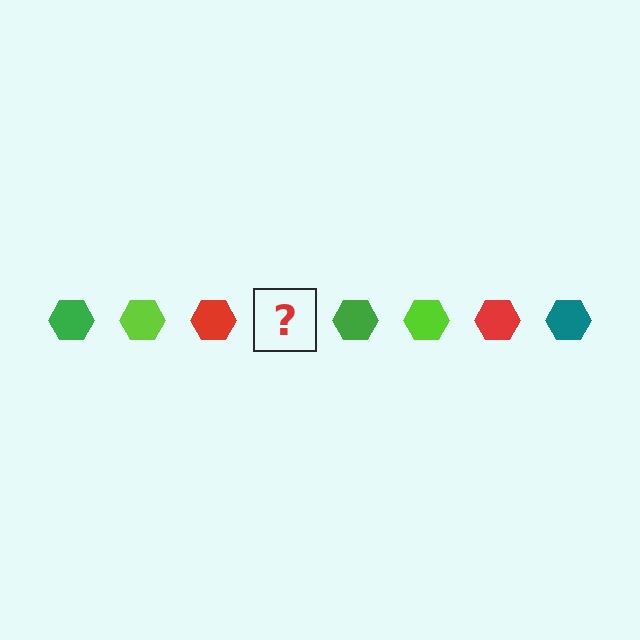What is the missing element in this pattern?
The missing element is a teal hexagon.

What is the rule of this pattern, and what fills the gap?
The rule is that the pattern cycles through green, lime, red, teal hexagons. The gap should be filled with a teal hexagon.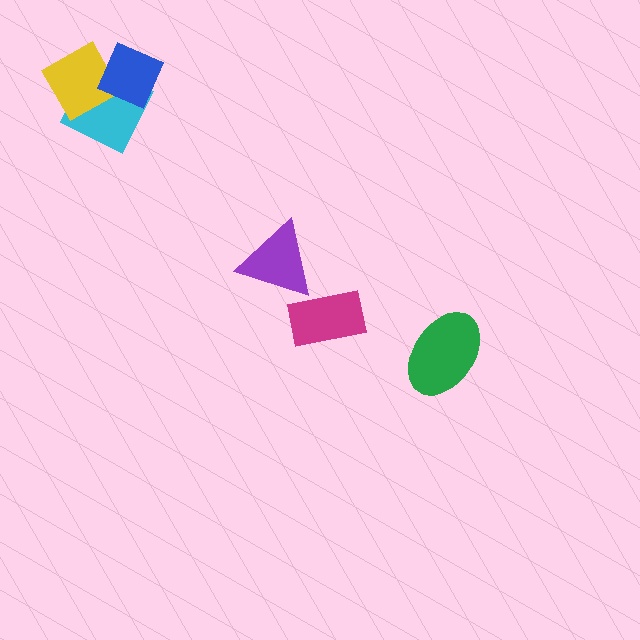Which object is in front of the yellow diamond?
The blue diamond is in front of the yellow diamond.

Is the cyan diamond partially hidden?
Yes, it is partially covered by another shape.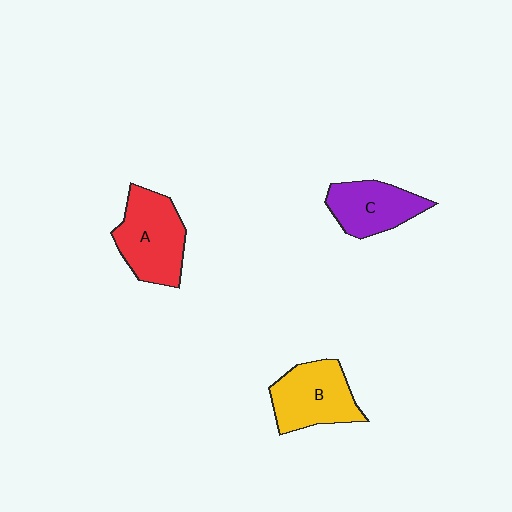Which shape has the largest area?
Shape A (red).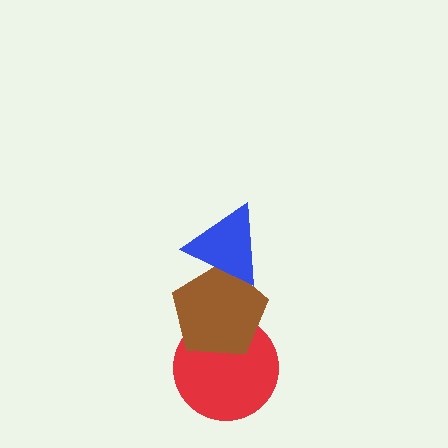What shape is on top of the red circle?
The brown pentagon is on top of the red circle.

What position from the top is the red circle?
The red circle is 3rd from the top.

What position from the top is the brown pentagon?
The brown pentagon is 2nd from the top.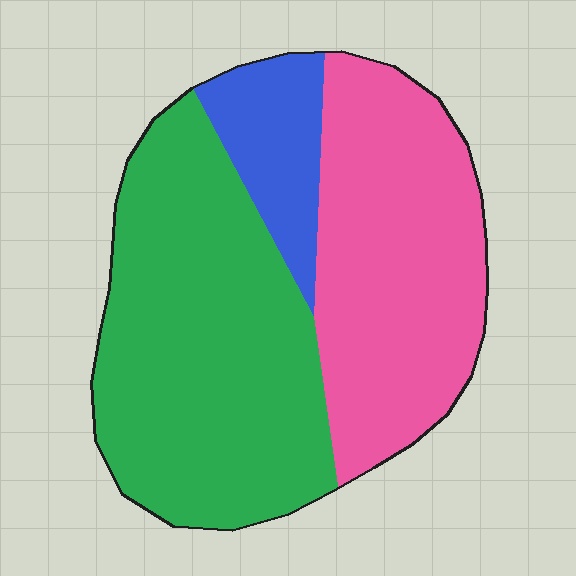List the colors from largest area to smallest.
From largest to smallest: green, pink, blue.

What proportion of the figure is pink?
Pink covers 38% of the figure.